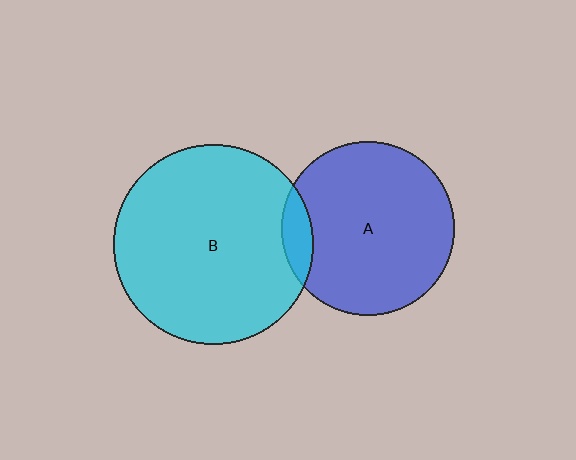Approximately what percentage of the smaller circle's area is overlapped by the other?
Approximately 10%.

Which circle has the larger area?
Circle B (cyan).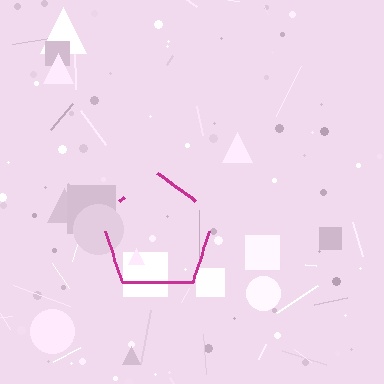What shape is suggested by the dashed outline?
The dashed outline suggests a pentagon.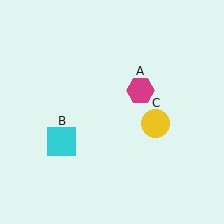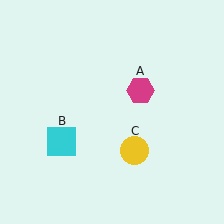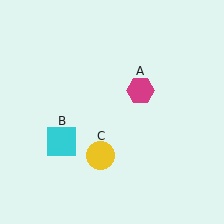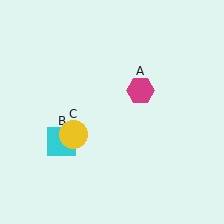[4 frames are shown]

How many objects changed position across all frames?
1 object changed position: yellow circle (object C).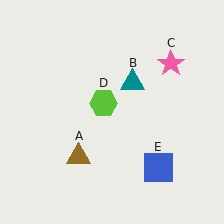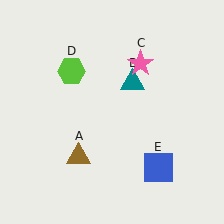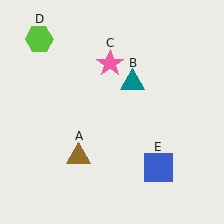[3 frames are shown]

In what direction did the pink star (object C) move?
The pink star (object C) moved left.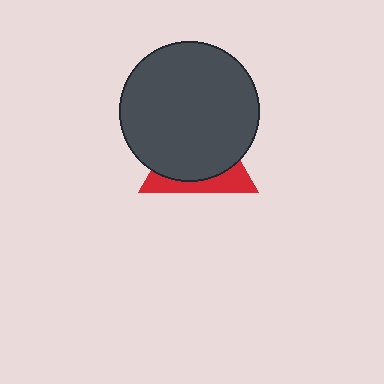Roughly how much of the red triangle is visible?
A small part of it is visible (roughly 31%).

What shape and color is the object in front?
The object in front is a dark gray circle.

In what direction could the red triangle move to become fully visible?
The red triangle could move down. That would shift it out from behind the dark gray circle entirely.